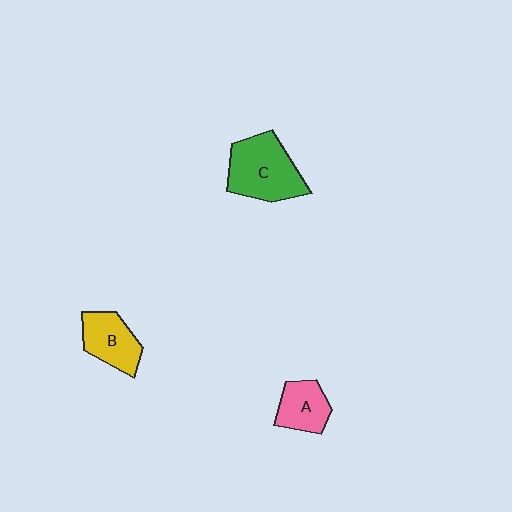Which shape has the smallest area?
Shape A (pink).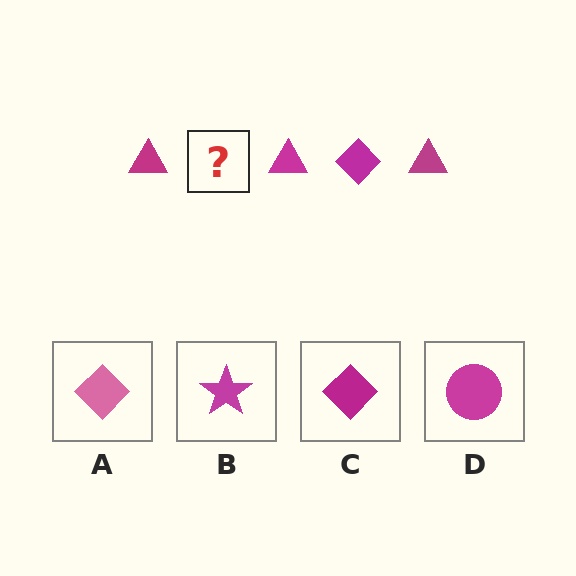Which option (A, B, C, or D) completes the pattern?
C.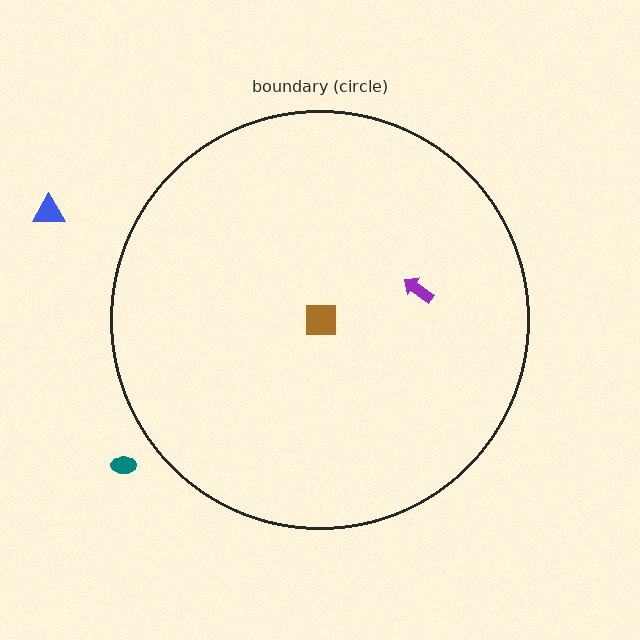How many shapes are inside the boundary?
2 inside, 2 outside.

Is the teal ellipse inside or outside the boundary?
Outside.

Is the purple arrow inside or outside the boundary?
Inside.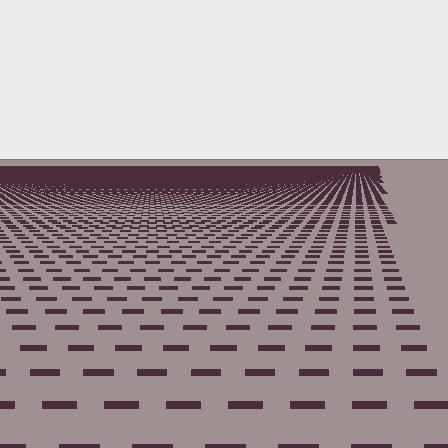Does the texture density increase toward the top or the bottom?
Density increases toward the top.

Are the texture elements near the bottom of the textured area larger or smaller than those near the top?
Larger. Near the bottom, elements are closer to the viewer and appear at a bigger on-screen size.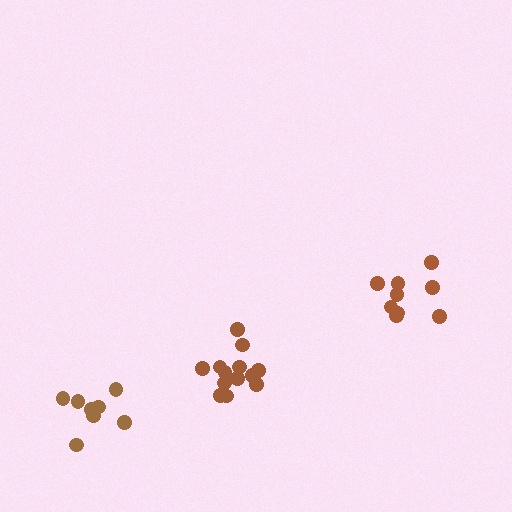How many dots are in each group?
Group 1: 8 dots, Group 2: 13 dots, Group 3: 9 dots (30 total).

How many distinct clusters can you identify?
There are 3 distinct clusters.